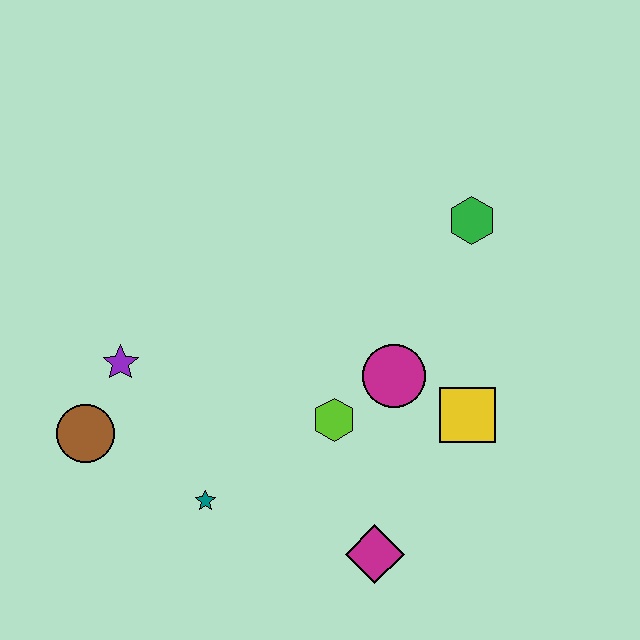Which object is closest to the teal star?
The brown circle is closest to the teal star.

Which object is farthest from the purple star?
The green hexagon is farthest from the purple star.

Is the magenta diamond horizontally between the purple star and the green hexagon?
Yes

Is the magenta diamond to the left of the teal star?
No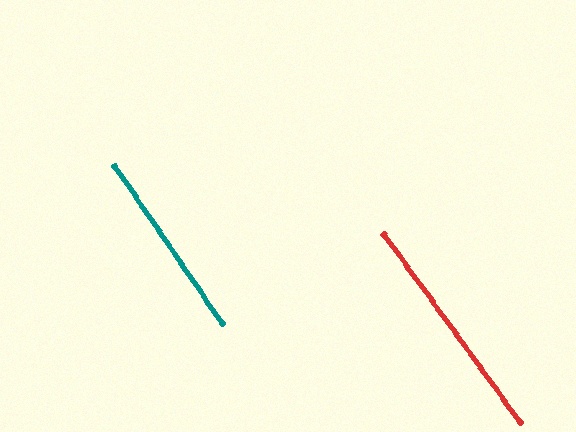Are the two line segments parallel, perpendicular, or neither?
Parallel — their directions differ by only 1.9°.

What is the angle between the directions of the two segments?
Approximately 2 degrees.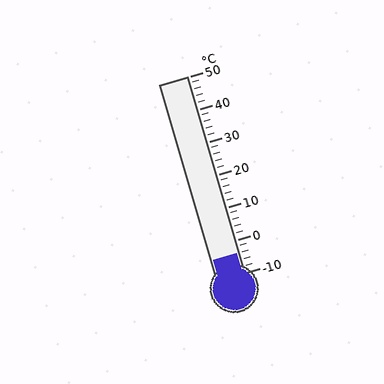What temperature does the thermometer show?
The thermometer shows approximately -4°C.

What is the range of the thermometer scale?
The thermometer scale ranges from -10°C to 50°C.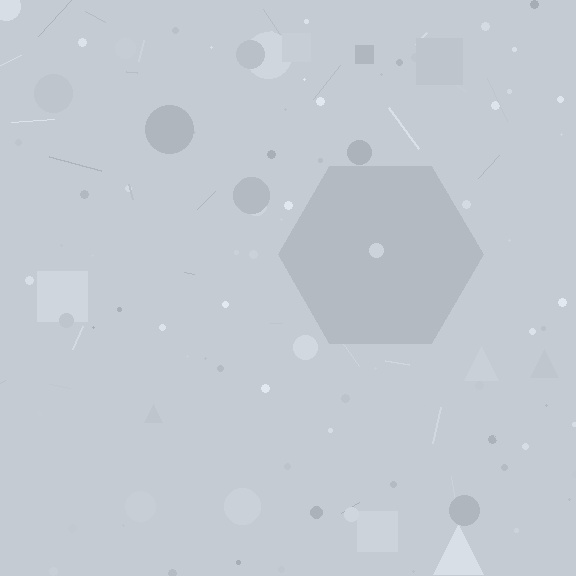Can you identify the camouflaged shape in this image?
The camouflaged shape is a hexagon.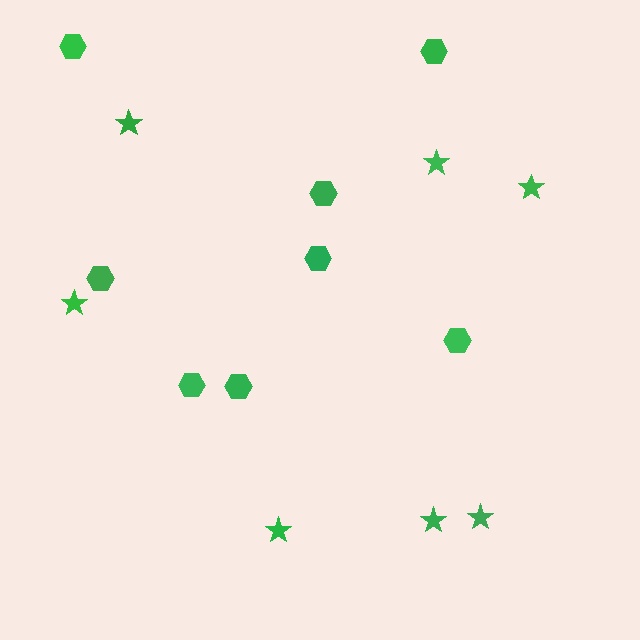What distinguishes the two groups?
There are 2 groups: one group of stars (7) and one group of hexagons (8).